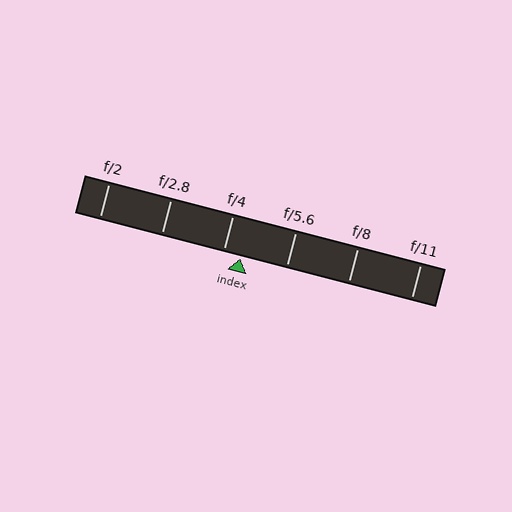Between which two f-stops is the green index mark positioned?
The index mark is between f/4 and f/5.6.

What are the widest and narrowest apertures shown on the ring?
The widest aperture shown is f/2 and the narrowest is f/11.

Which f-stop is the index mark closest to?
The index mark is closest to f/4.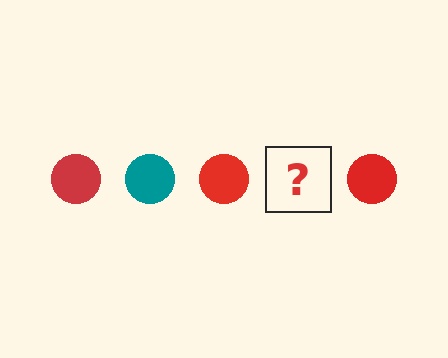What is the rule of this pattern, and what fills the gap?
The rule is that the pattern cycles through red, teal circles. The gap should be filled with a teal circle.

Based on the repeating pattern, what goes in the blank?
The blank should be a teal circle.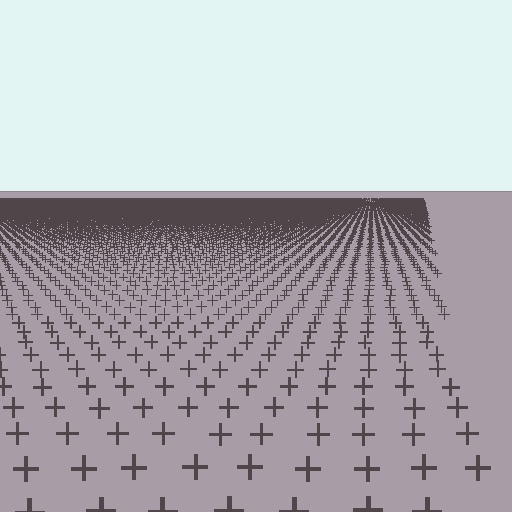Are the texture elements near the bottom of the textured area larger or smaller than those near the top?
Larger. Near the bottom, elements are closer to the viewer and appear at a bigger on-screen size.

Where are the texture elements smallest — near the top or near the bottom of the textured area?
Near the top.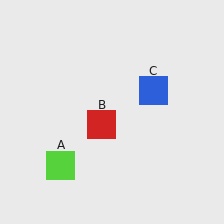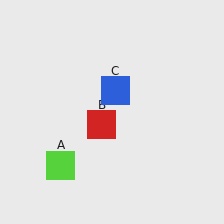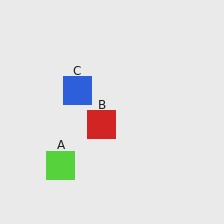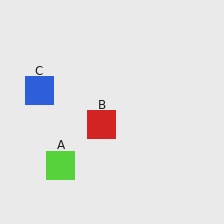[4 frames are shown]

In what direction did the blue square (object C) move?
The blue square (object C) moved left.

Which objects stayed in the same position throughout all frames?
Lime square (object A) and red square (object B) remained stationary.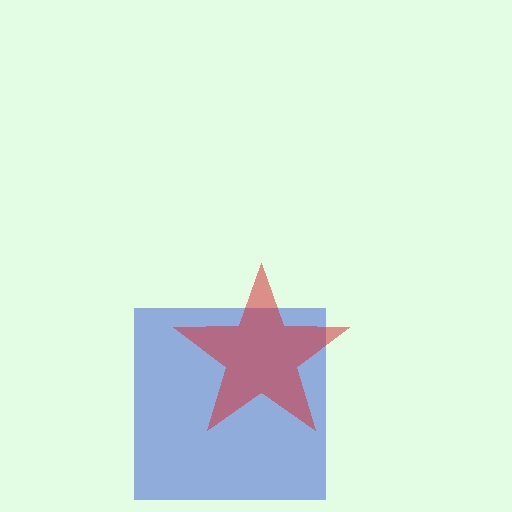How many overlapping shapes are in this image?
There are 2 overlapping shapes in the image.